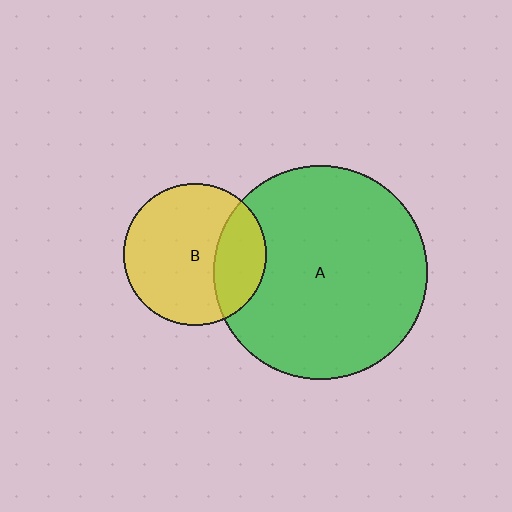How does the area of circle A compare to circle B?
Approximately 2.3 times.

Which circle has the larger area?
Circle A (green).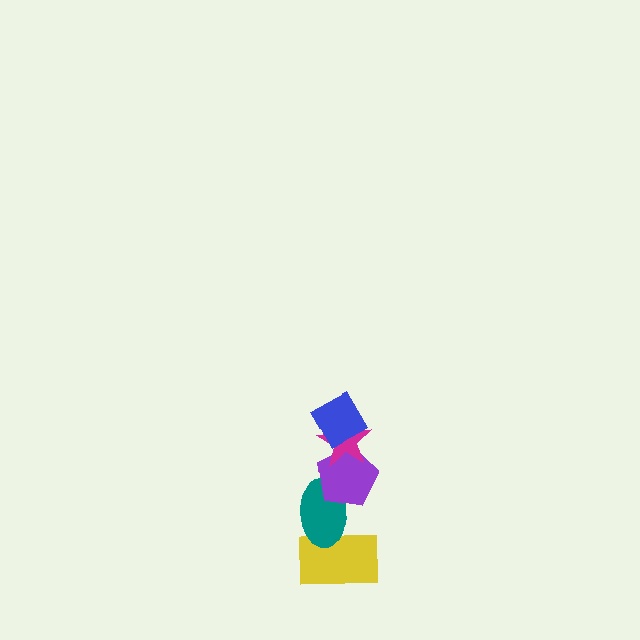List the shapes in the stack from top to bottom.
From top to bottom: the blue diamond, the magenta star, the purple pentagon, the teal ellipse, the yellow rectangle.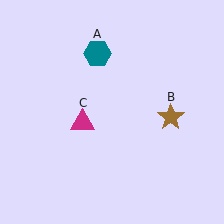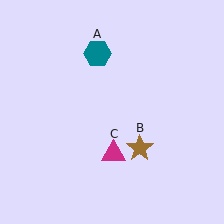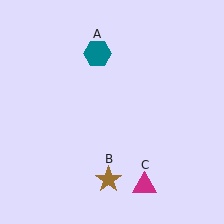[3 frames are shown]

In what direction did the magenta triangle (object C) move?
The magenta triangle (object C) moved down and to the right.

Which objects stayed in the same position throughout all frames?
Teal hexagon (object A) remained stationary.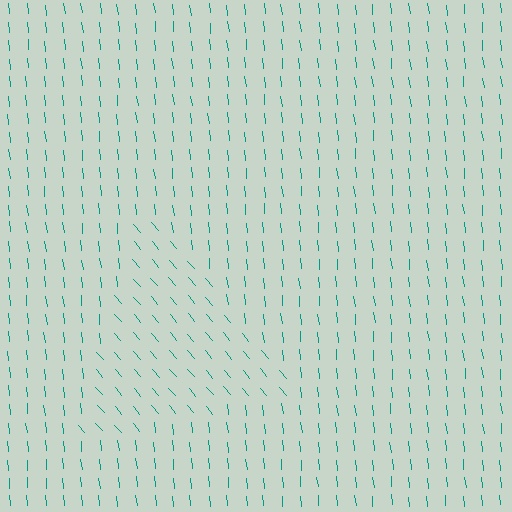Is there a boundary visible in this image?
Yes, there is a texture boundary formed by a change in line orientation.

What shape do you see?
I see a triangle.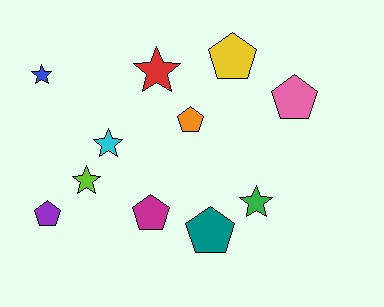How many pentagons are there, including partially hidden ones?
There are 6 pentagons.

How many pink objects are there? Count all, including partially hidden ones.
There is 1 pink object.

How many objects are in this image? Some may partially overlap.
There are 11 objects.